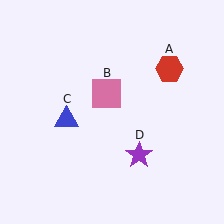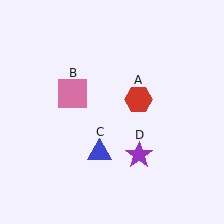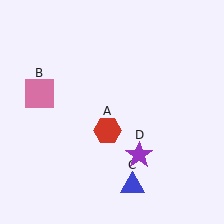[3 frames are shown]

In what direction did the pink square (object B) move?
The pink square (object B) moved left.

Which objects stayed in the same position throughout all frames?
Purple star (object D) remained stationary.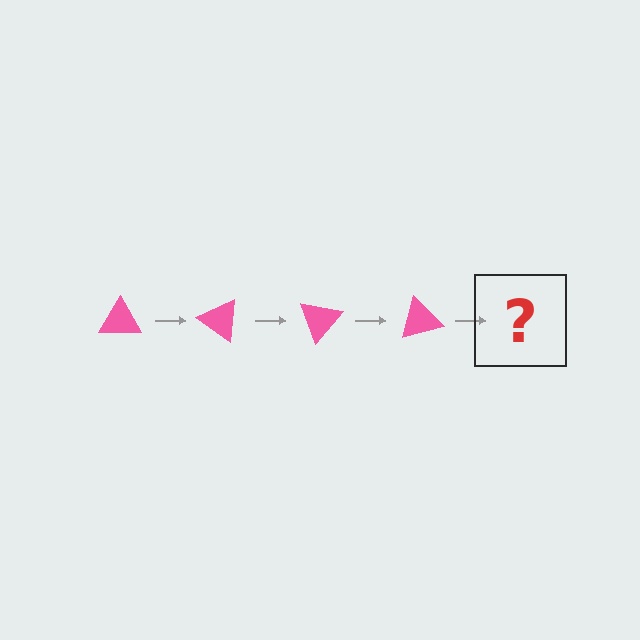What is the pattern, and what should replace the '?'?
The pattern is that the triangle rotates 35 degrees each step. The '?' should be a pink triangle rotated 140 degrees.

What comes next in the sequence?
The next element should be a pink triangle rotated 140 degrees.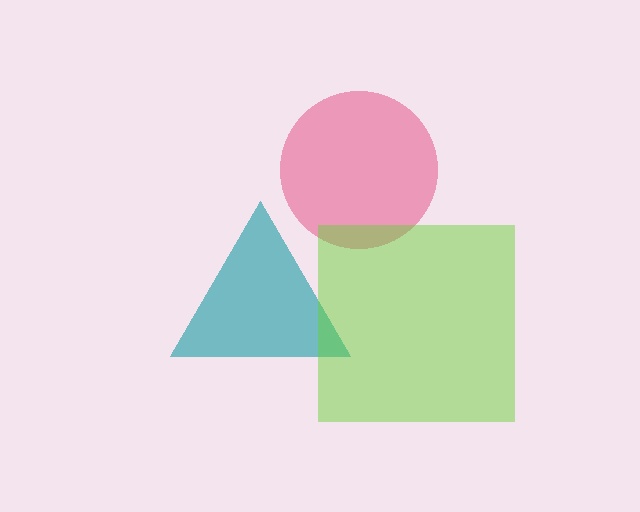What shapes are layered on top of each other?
The layered shapes are: a teal triangle, a pink circle, a lime square.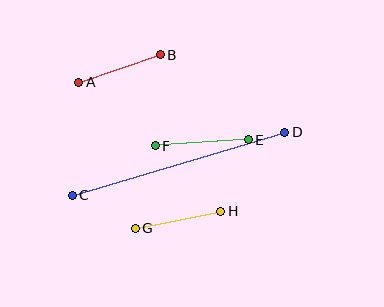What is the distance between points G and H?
The distance is approximately 87 pixels.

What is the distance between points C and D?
The distance is approximately 221 pixels.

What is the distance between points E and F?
The distance is approximately 94 pixels.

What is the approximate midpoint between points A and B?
The midpoint is at approximately (119, 69) pixels.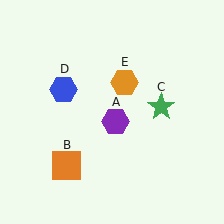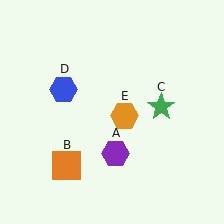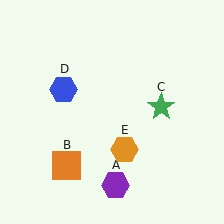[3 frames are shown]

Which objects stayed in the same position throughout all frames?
Orange square (object B) and green star (object C) and blue hexagon (object D) remained stationary.